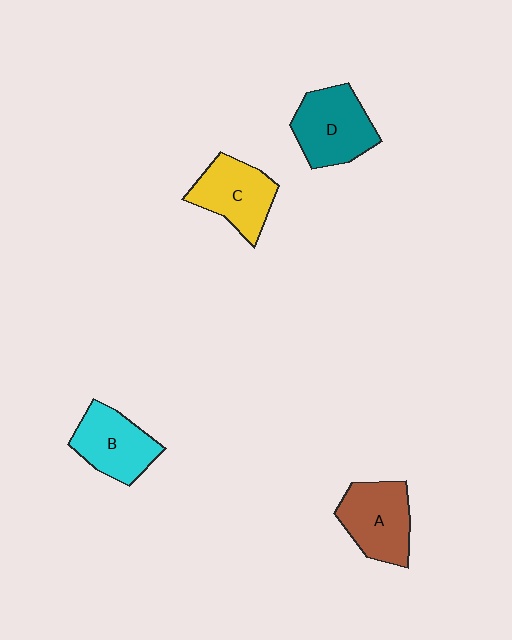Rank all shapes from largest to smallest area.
From largest to smallest: D (teal), A (brown), C (yellow), B (cyan).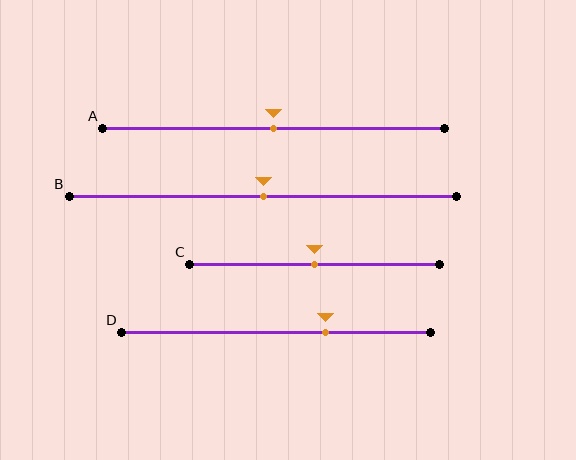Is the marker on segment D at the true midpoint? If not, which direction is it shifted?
No, the marker on segment D is shifted to the right by about 16% of the segment length.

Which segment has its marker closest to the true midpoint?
Segment A has its marker closest to the true midpoint.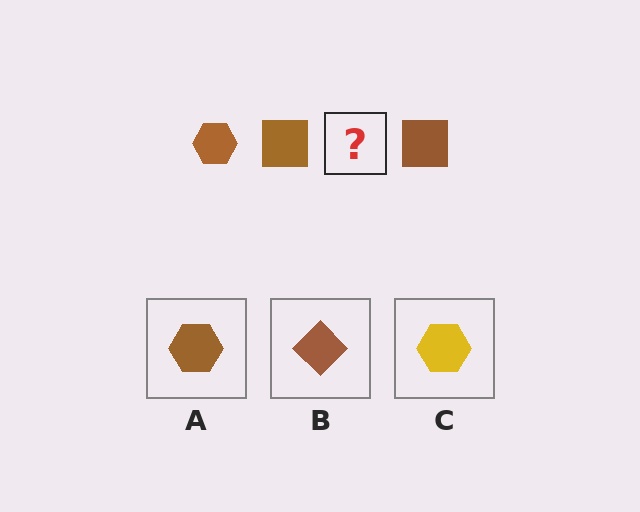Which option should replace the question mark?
Option A.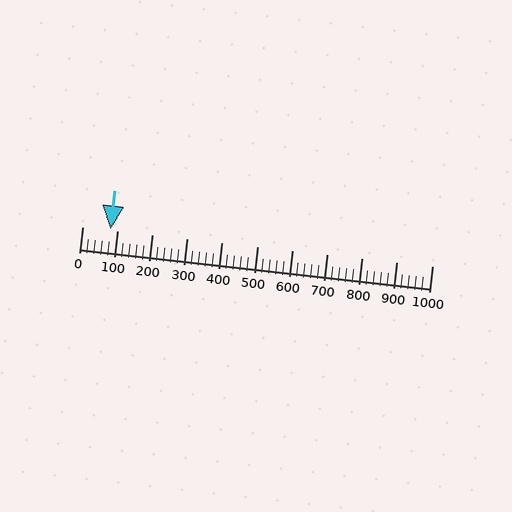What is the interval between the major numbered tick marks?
The major tick marks are spaced 100 units apart.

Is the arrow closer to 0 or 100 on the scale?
The arrow is closer to 100.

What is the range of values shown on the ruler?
The ruler shows values from 0 to 1000.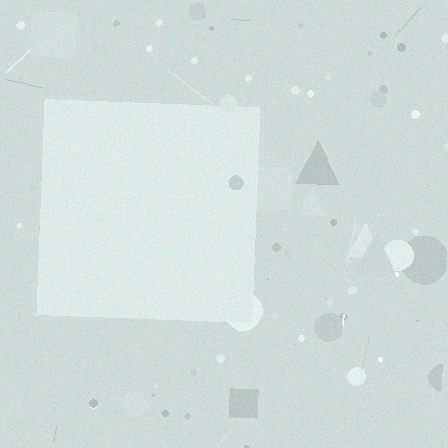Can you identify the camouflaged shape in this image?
The camouflaged shape is a square.